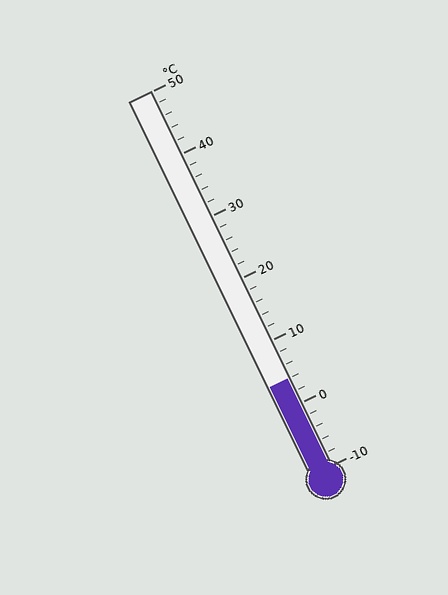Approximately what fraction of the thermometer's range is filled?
The thermometer is filled to approximately 25% of its range.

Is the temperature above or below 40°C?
The temperature is below 40°C.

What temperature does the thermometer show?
The thermometer shows approximately 4°C.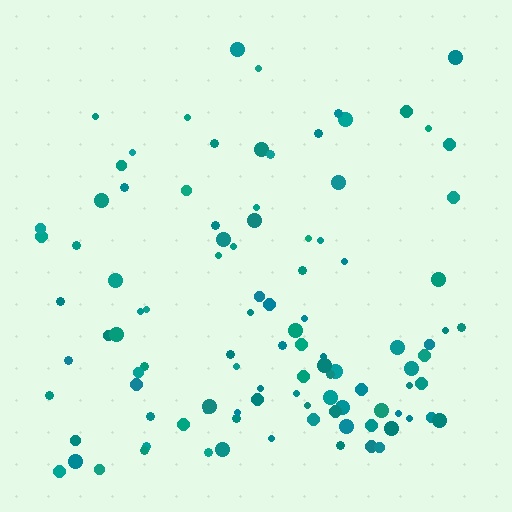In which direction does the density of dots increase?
From top to bottom, with the bottom side densest.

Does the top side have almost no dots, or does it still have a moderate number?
Still a moderate number, just noticeably fewer than the bottom.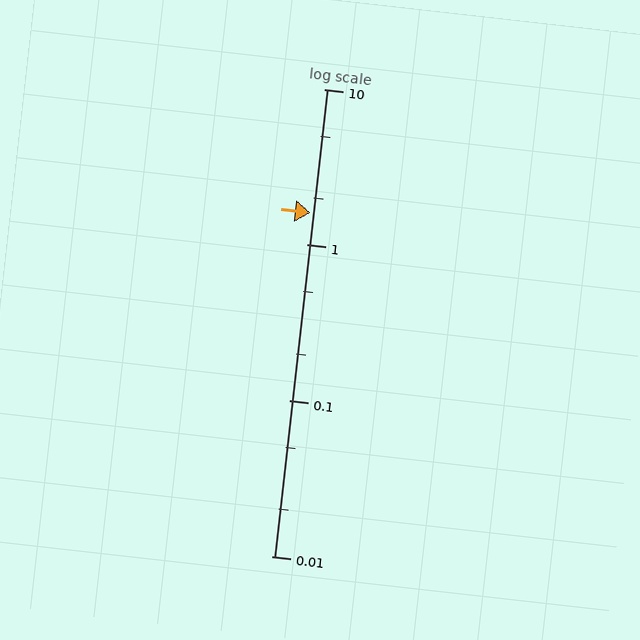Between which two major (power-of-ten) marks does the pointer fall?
The pointer is between 1 and 10.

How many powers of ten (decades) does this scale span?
The scale spans 3 decades, from 0.01 to 10.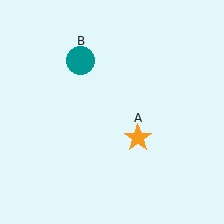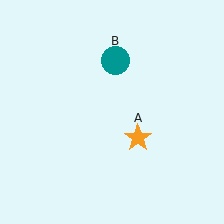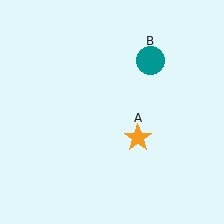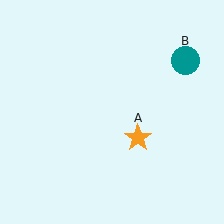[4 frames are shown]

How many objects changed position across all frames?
1 object changed position: teal circle (object B).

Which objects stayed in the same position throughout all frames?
Orange star (object A) remained stationary.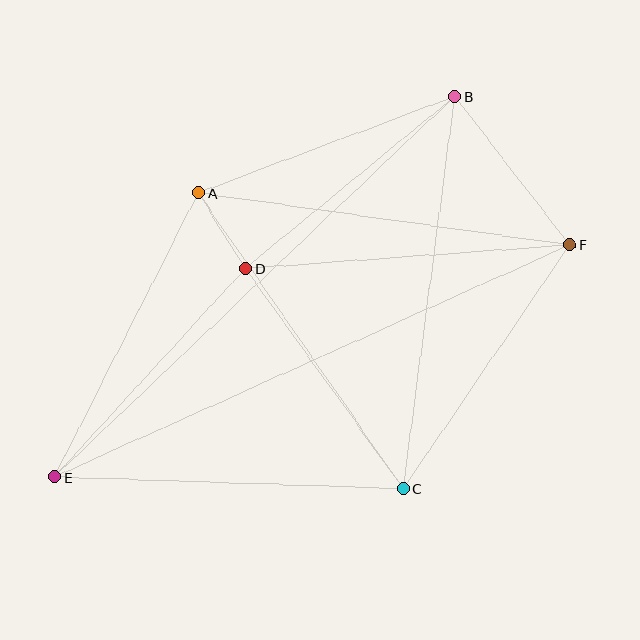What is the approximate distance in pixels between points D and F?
The distance between D and F is approximately 325 pixels.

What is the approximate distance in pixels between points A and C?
The distance between A and C is approximately 360 pixels.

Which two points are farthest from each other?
Points E and F are farthest from each other.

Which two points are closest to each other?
Points A and D are closest to each other.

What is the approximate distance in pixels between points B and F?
The distance between B and F is approximately 188 pixels.